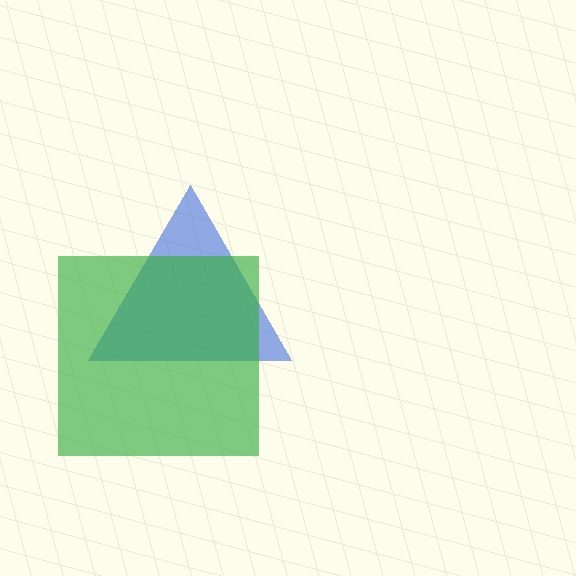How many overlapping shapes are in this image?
There are 2 overlapping shapes in the image.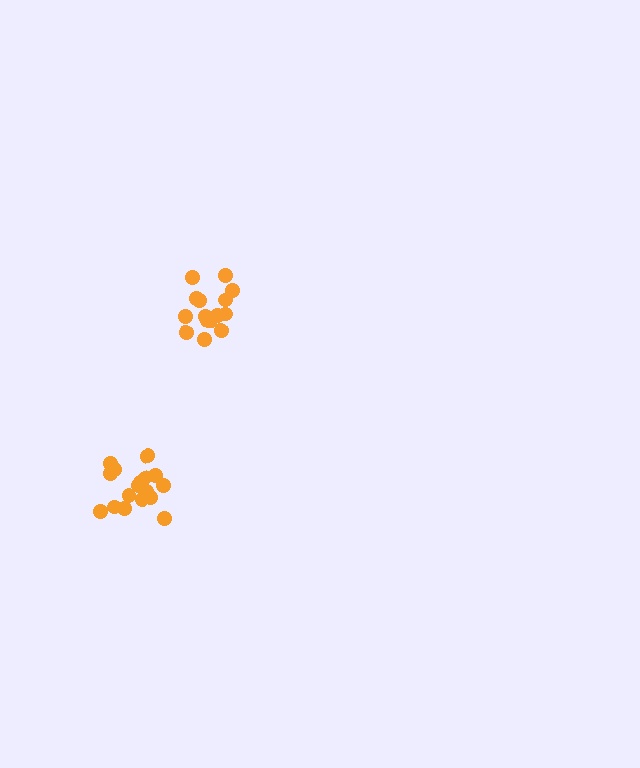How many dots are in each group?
Group 1: 15 dots, Group 2: 17 dots (32 total).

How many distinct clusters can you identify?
There are 2 distinct clusters.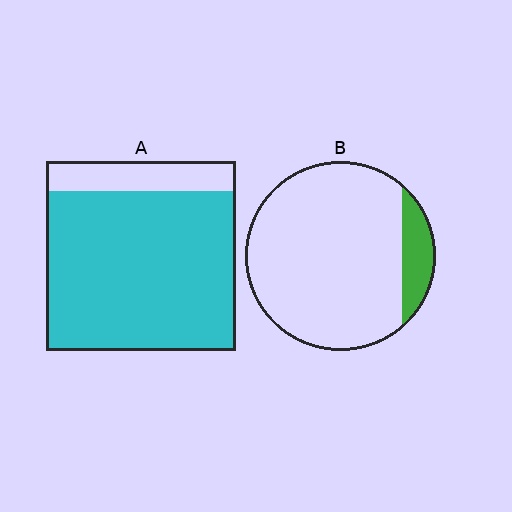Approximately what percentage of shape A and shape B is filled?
A is approximately 85% and B is approximately 10%.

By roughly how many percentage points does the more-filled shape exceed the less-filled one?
By roughly 70 percentage points (A over B).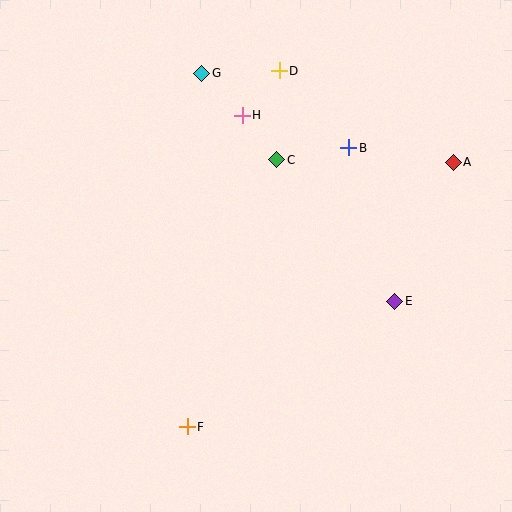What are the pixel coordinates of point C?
Point C is at (277, 160).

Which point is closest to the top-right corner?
Point A is closest to the top-right corner.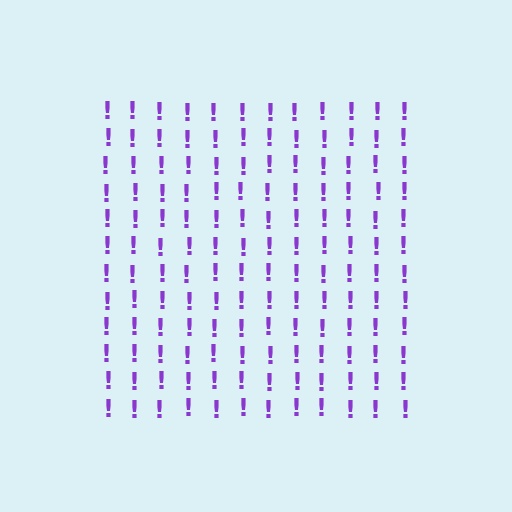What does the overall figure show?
The overall figure shows a square.